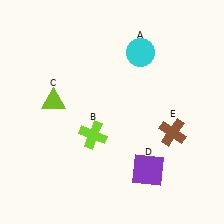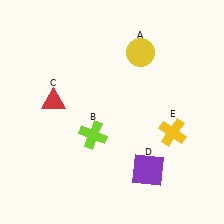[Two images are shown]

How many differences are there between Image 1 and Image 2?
There are 3 differences between the two images.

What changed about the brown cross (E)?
In Image 1, E is brown. In Image 2, it changed to yellow.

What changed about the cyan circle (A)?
In Image 1, A is cyan. In Image 2, it changed to yellow.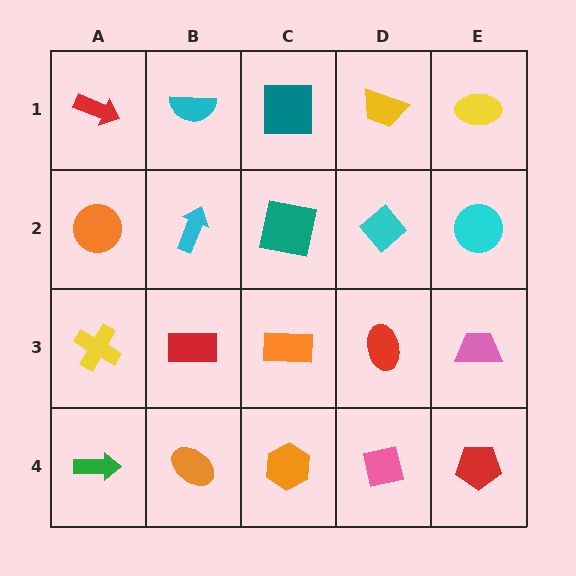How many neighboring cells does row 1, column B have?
3.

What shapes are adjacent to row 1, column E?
A cyan circle (row 2, column E), a yellow trapezoid (row 1, column D).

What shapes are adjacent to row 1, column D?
A cyan diamond (row 2, column D), a teal square (row 1, column C), a yellow ellipse (row 1, column E).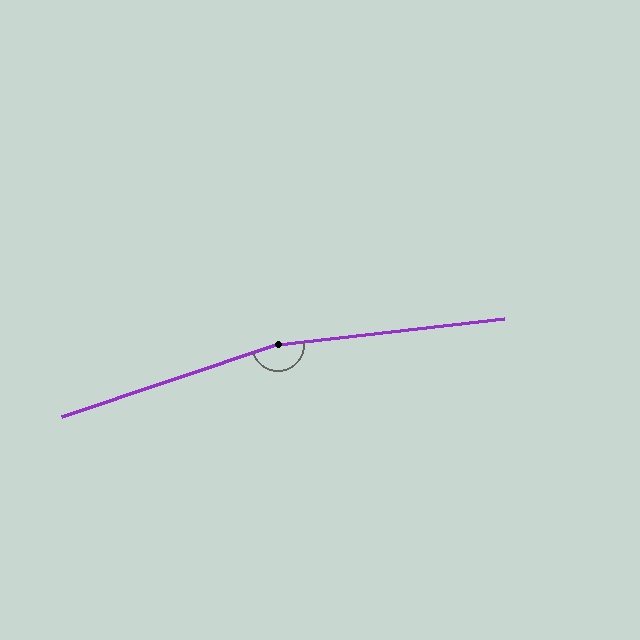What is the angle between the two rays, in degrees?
Approximately 168 degrees.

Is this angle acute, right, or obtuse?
It is obtuse.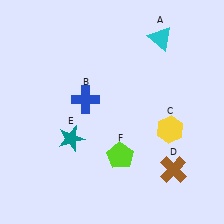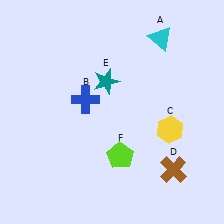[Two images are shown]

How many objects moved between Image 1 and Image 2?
1 object moved between the two images.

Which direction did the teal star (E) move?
The teal star (E) moved up.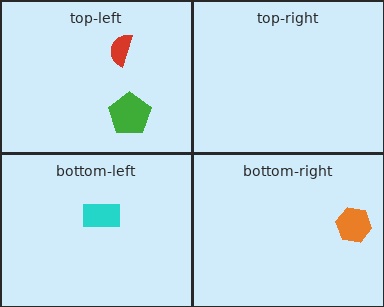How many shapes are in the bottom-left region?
1.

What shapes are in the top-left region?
The green pentagon, the red semicircle.